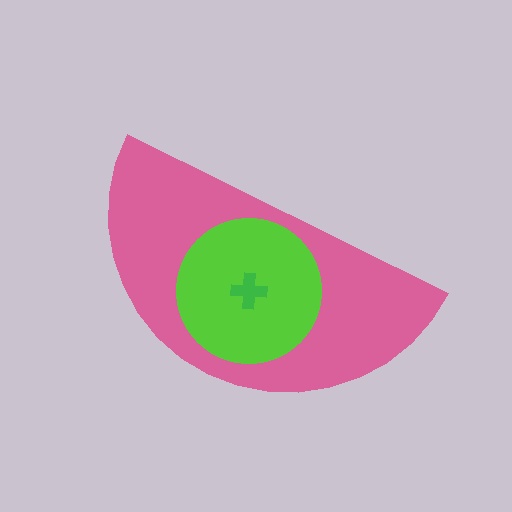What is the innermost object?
The green cross.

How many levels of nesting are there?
3.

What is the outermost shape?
The pink semicircle.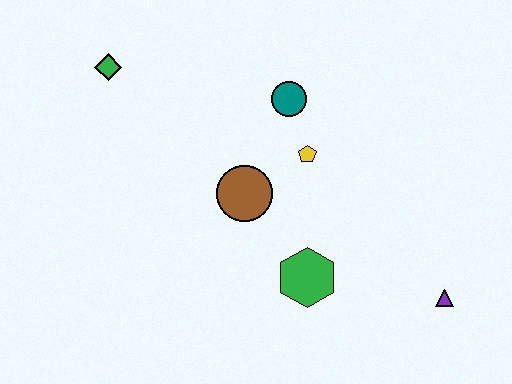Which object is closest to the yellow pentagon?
The teal circle is closest to the yellow pentagon.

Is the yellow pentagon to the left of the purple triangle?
Yes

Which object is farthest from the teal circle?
The purple triangle is farthest from the teal circle.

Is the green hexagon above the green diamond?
No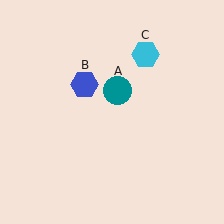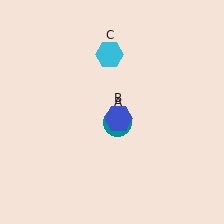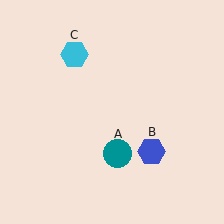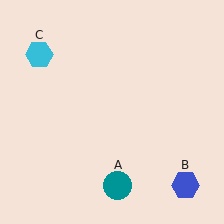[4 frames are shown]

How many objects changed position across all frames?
3 objects changed position: teal circle (object A), blue hexagon (object B), cyan hexagon (object C).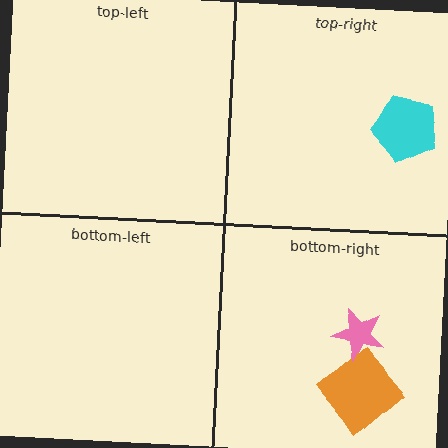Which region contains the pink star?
The bottom-right region.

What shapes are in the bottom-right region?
The orange diamond, the pink star.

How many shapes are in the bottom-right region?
2.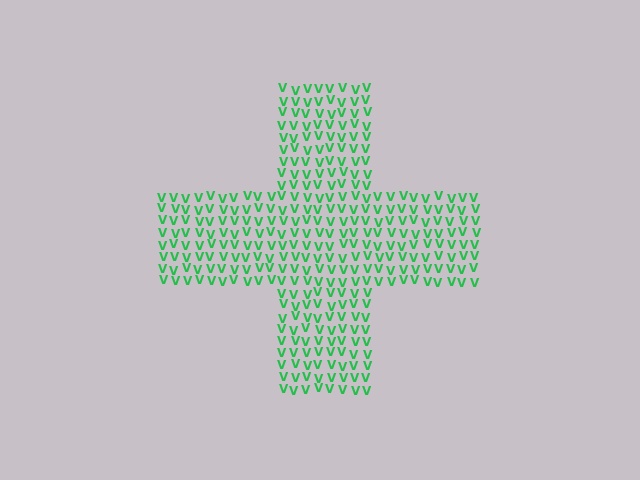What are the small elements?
The small elements are letter V's.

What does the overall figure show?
The overall figure shows a cross.